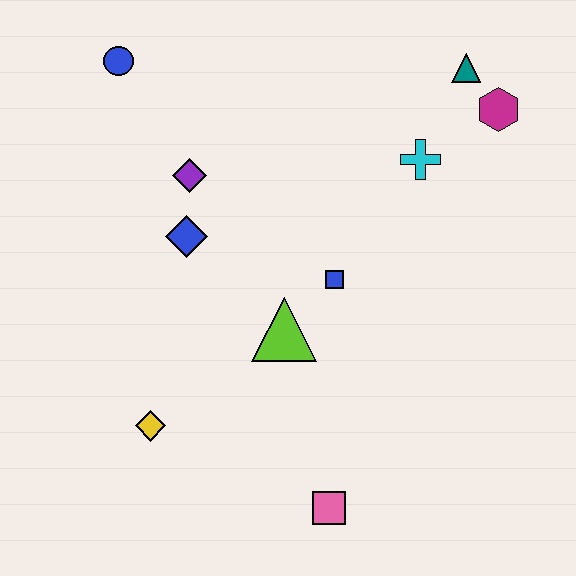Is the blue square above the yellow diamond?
Yes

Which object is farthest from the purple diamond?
The pink square is farthest from the purple diamond.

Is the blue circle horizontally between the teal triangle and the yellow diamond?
No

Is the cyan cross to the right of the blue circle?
Yes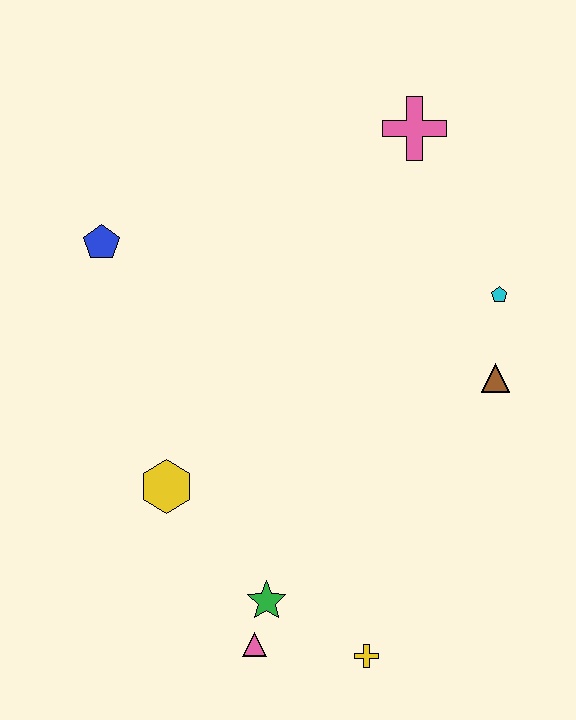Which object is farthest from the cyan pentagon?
The pink triangle is farthest from the cyan pentagon.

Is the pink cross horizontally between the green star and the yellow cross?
No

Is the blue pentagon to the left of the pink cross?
Yes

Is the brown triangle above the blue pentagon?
No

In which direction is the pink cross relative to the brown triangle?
The pink cross is above the brown triangle.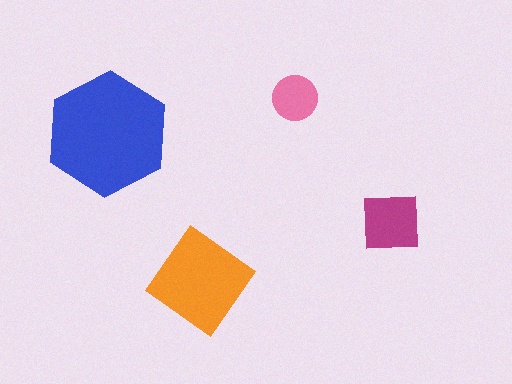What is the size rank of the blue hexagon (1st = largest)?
1st.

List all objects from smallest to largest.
The pink circle, the magenta square, the orange diamond, the blue hexagon.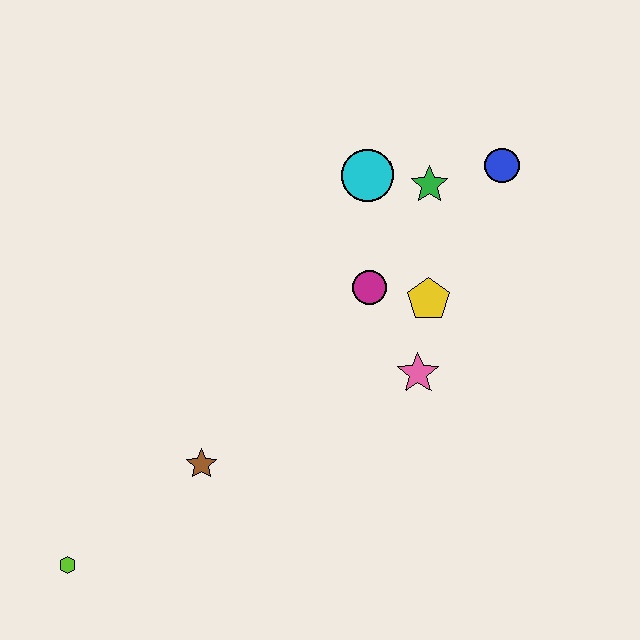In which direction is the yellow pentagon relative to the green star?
The yellow pentagon is below the green star.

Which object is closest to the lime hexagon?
The brown star is closest to the lime hexagon.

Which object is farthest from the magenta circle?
The lime hexagon is farthest from the magenta circle.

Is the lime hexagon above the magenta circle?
No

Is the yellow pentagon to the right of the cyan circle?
Yes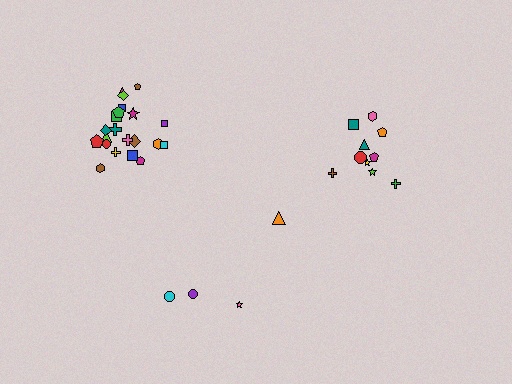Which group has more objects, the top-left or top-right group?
The top-left group.